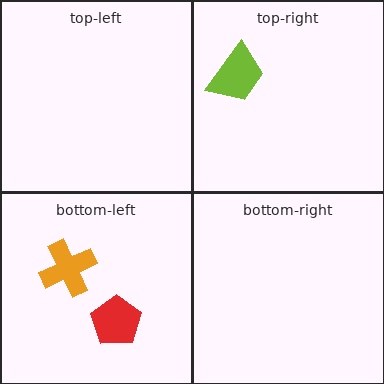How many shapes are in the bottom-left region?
2.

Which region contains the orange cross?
The bottom-left region.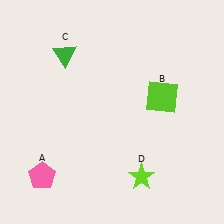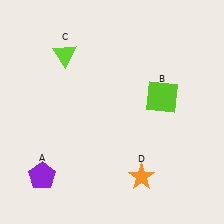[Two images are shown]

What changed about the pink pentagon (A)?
In Image 1, A is pink. In Image 2, it changed to purple.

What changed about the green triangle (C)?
In Image 1, C is green. In Image 2, it changed to lime.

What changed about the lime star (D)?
In Image 1, D is lime. In Image 2, it changed to orange.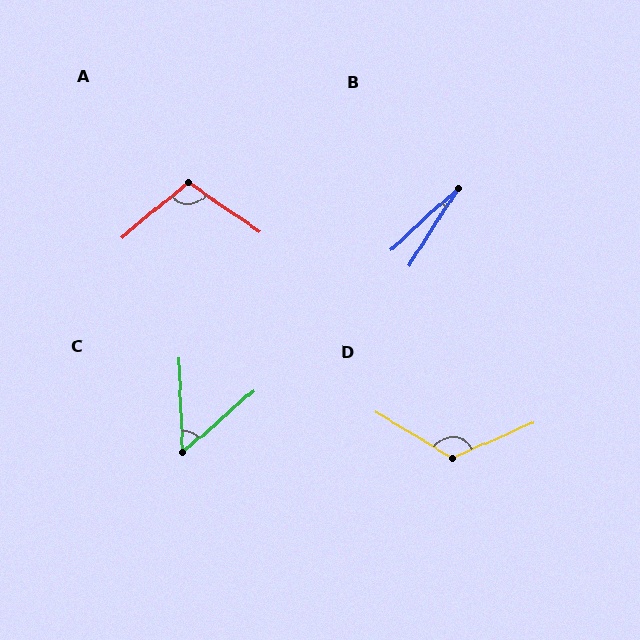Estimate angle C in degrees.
Approximately 52 degrees.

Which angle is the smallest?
B, at approximately 15 degrees.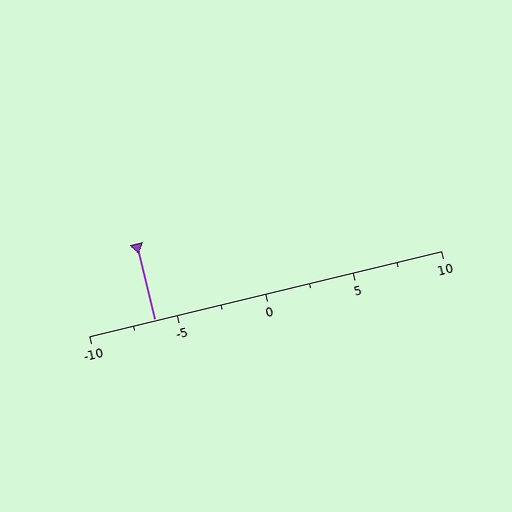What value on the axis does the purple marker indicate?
The marker indicates approximately -6.2.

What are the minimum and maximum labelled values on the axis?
The axis runs from -10 to 10.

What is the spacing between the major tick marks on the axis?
The major ticks are spaced 5 apart.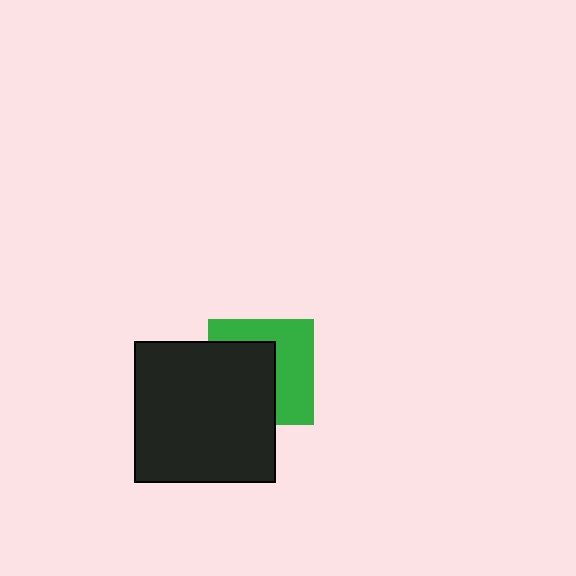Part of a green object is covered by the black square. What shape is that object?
It is a square.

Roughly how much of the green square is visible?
About half of it is visible (roughly 49%).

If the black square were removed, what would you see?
You would see the complete green square.